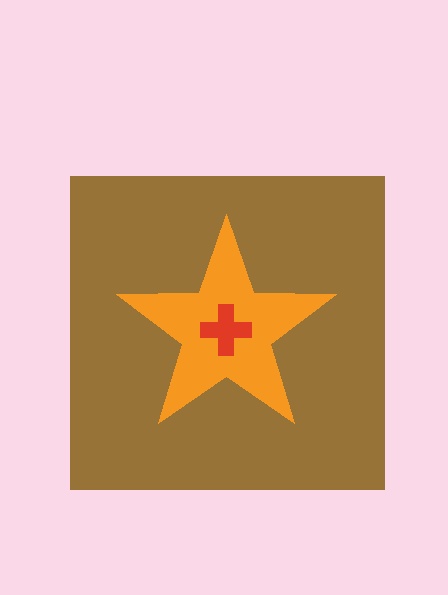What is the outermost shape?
The brown square.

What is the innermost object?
The red cross.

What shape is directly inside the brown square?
The orange star.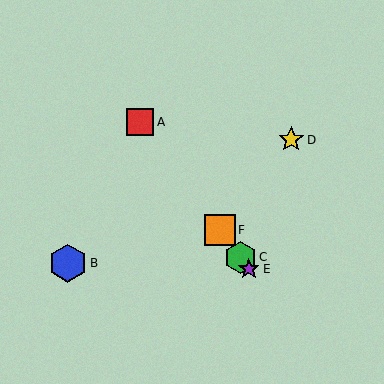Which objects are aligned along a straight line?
Objects A, C, E, F are aligned along a straight line.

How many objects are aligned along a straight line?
4 objects (A, C, E, F) are aligned along a straight line.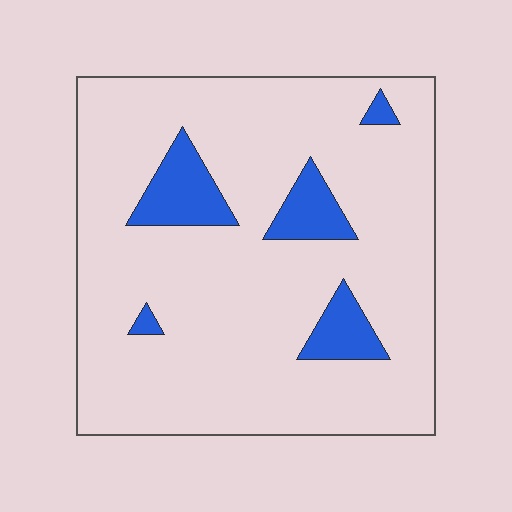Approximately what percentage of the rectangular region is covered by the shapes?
Approximately 10%.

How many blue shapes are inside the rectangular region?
5.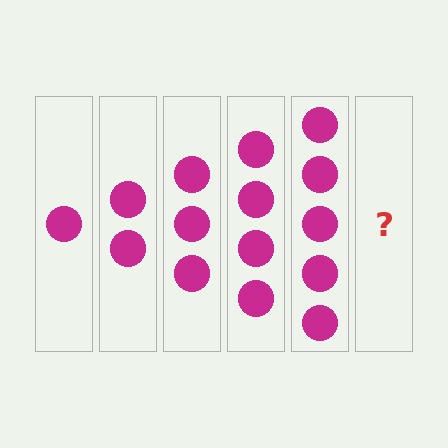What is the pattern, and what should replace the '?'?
The pattern is that each step adds one more circle. The '?' should be 6 circles.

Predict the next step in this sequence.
The next step is 6 circles.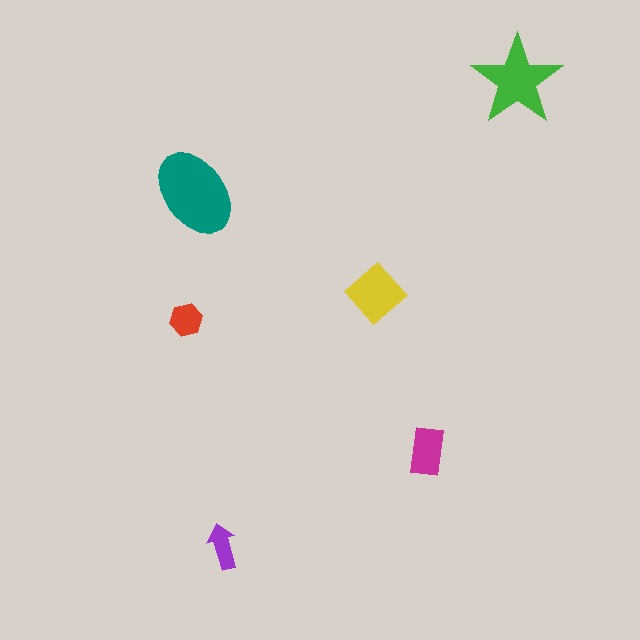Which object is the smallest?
The purple arrow.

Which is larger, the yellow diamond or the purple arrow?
The yellow diamond.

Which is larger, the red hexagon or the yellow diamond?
The yellow diamond.